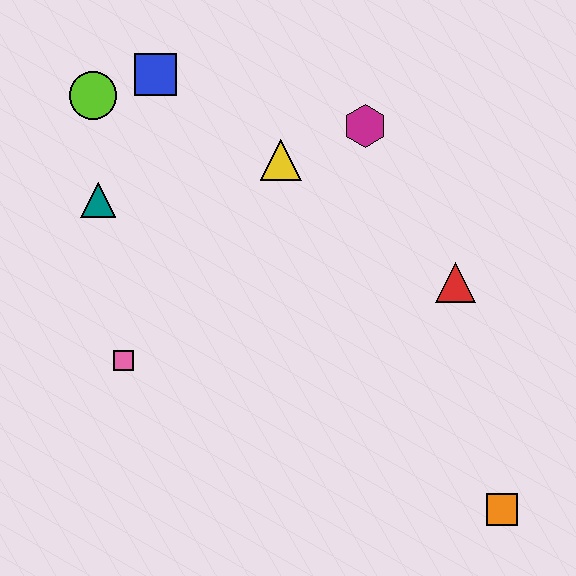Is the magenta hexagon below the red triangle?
No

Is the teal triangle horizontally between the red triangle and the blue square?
No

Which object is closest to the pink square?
The teal triangle is closest to the pink square.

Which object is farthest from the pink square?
The orange square is farthest from the pink square.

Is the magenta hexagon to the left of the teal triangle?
No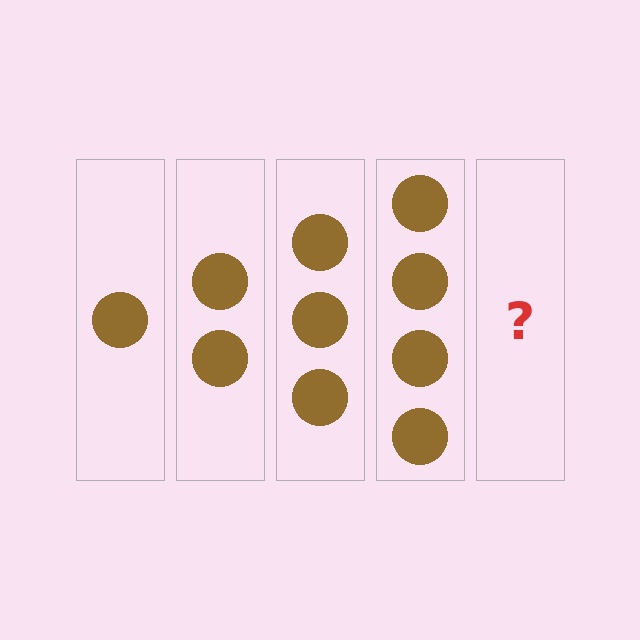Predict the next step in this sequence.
The next step is 5 circles.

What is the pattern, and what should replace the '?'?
The pattern is that each step adds one more circle. The '?' should be 5 circles.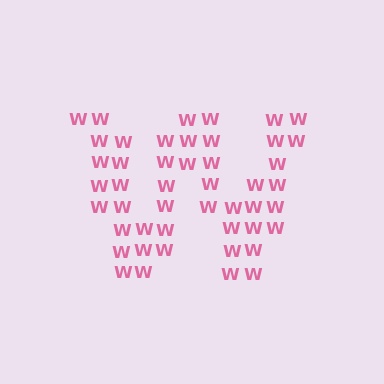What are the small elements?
The small elements are letter W's.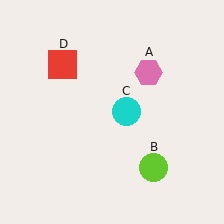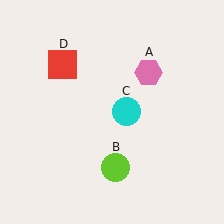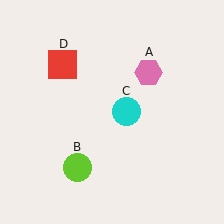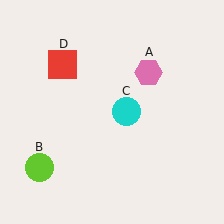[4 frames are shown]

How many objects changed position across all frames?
1 object changed position: lime circle (object B).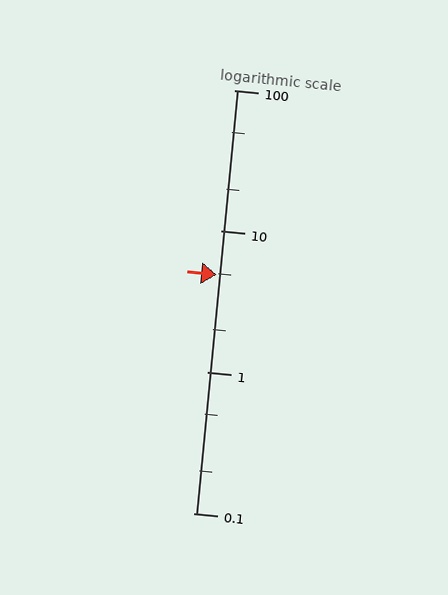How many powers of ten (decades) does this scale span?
The scale spans 3 decades, from 0.1 to 100.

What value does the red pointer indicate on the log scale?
The pointer indicates approximately 4.9.